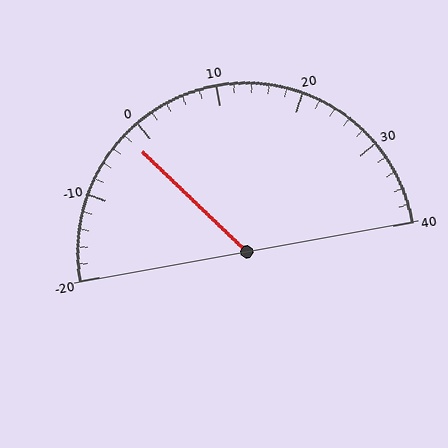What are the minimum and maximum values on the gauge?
The gauge ranges from -20 to 40.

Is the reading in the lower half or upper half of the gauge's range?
The reading is in the lower half of the range (-20 to 40).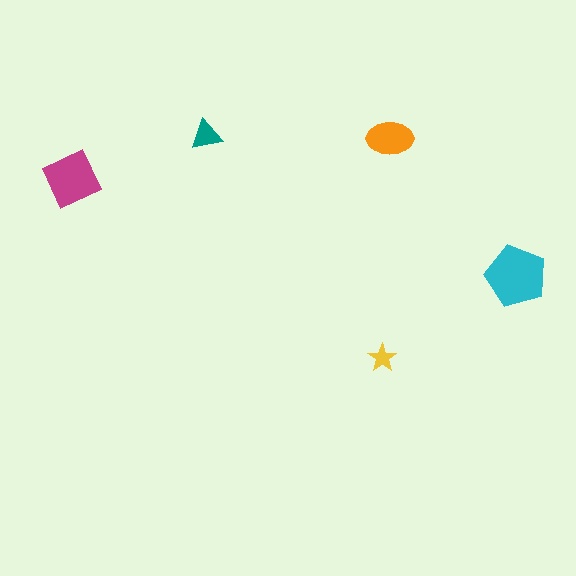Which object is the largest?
The cyan pentagon.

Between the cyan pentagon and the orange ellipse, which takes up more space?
The cyan pentagon.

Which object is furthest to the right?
The cyan pentagon is rightmost.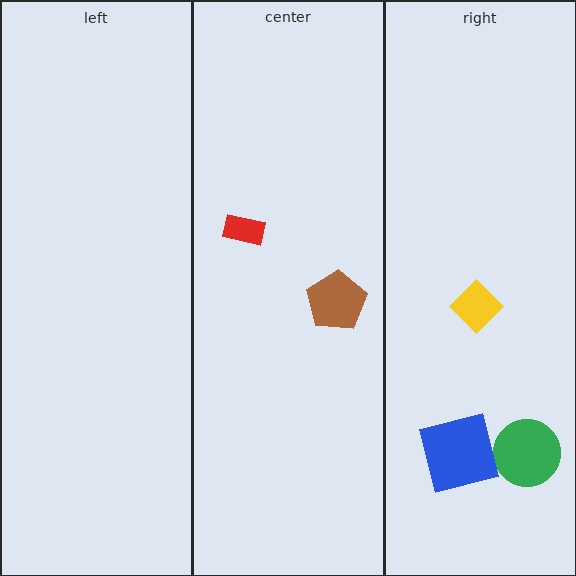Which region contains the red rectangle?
The center region.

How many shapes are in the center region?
2.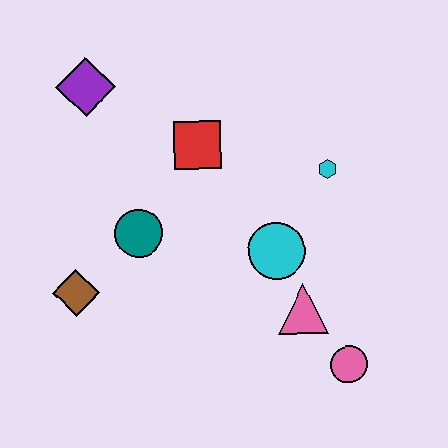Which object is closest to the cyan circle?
The pink triangle is closest to the cyan circle.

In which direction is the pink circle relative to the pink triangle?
The pink circle is below the pink triangle.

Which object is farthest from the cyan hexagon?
The brown diamond is farthest from the cyan hexagon.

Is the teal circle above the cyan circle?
Yes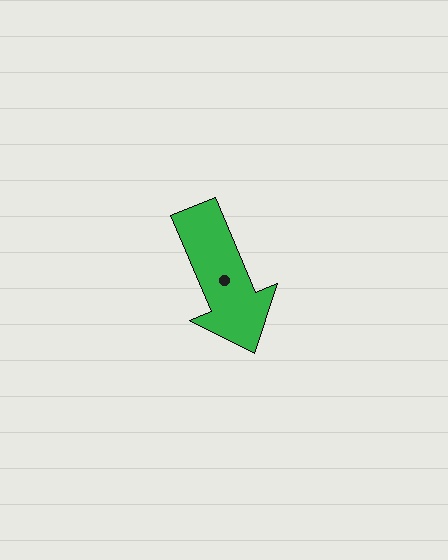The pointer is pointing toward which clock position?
Roughly 5 o'clock.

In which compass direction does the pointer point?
Southeast.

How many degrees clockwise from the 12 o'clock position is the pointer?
Approximately 157 degrees.